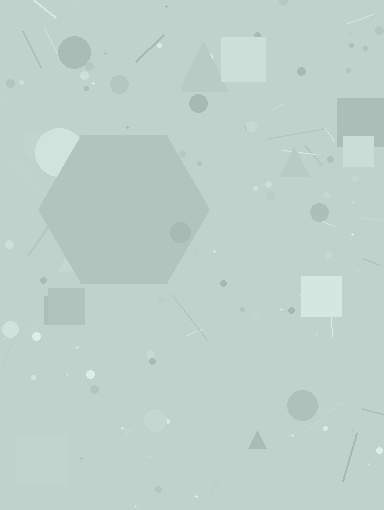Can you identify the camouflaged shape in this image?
The camouflaged shape is a hexagon.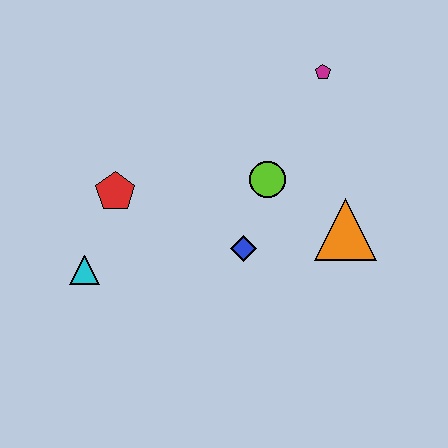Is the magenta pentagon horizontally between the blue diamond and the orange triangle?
Yes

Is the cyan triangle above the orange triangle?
No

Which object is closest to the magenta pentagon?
The lime circle is closest to the magenta pentagon.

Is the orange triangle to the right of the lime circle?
Yes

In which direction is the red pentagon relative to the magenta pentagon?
The red pentagon is to the left of the magenta pentagon.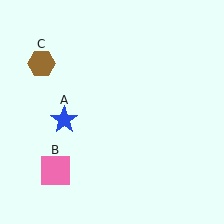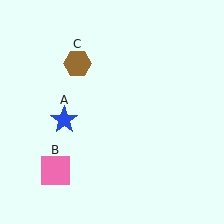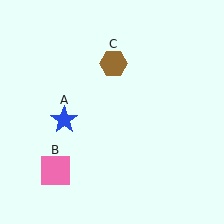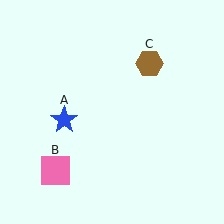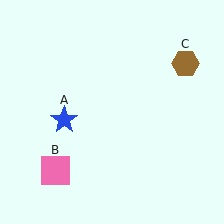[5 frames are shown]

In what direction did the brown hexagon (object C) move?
The brown hexagon (object C) moved right.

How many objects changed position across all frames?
1 object changed position: brown hexagon (object C).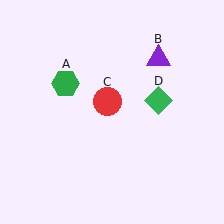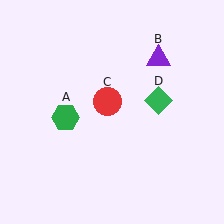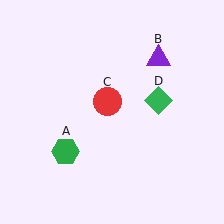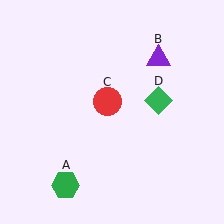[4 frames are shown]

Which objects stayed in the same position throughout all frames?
Purple triangle (object B) and red circle (object C) and green diamond (object D) remained stationary.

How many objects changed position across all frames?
1 object changed position: green hexagon (object A).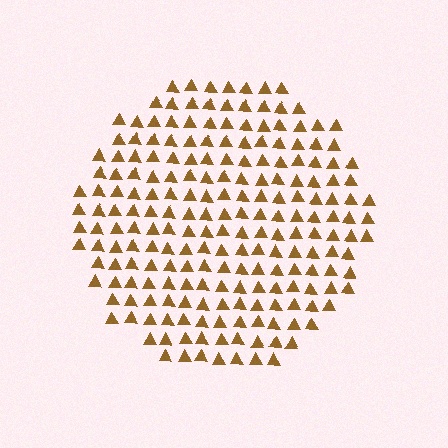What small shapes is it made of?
It is made of small triangles.